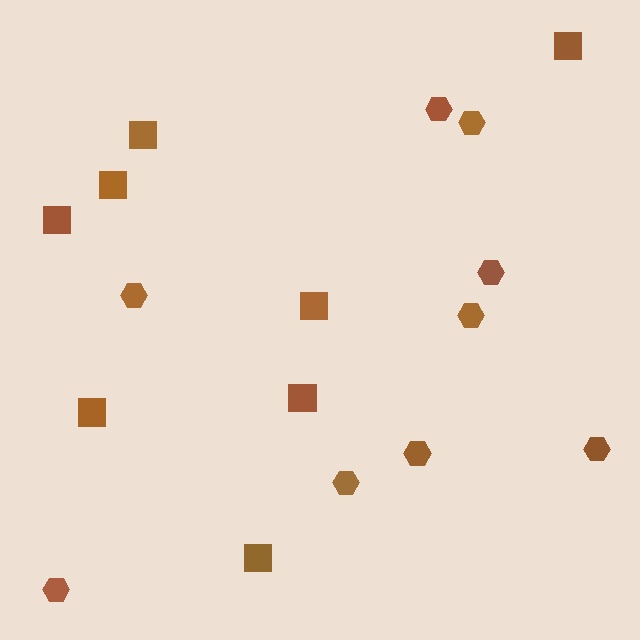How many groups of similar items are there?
There are 2 groups: one group of squares (8) and one group of hexagons (9).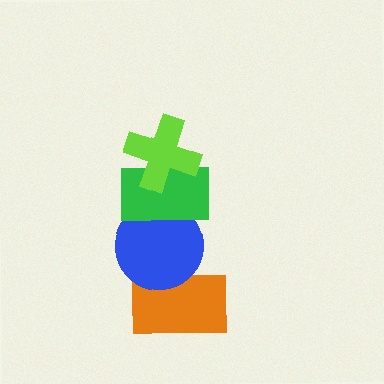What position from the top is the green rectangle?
The green rectangle is 2nd from the top.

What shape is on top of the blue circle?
The green rectangle is on top of the blue circle.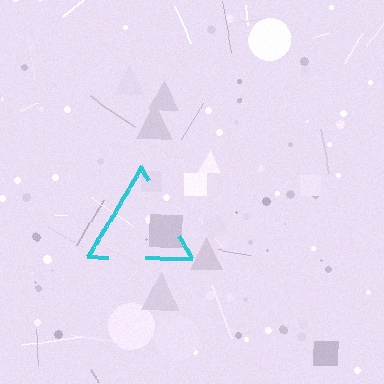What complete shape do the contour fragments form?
The contour fragments form a triangle.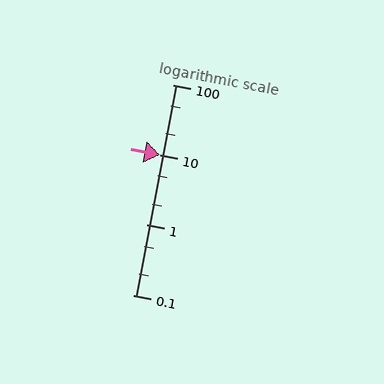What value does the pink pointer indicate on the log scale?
The pointer indicates approximately 10.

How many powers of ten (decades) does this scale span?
The scale spans 3 decades, from 0.1 to 100.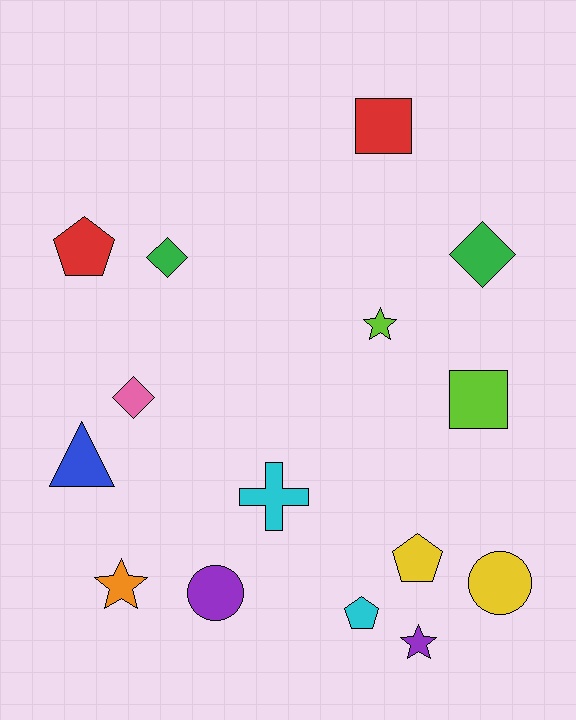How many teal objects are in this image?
There are no teal objects.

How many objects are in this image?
There are 15 objects.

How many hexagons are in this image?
There are no hexagons.